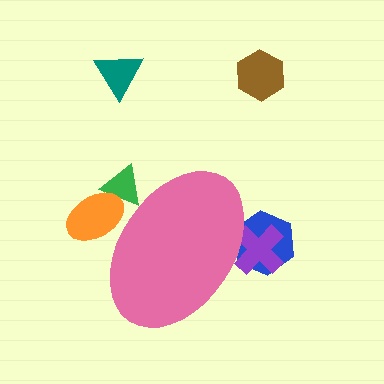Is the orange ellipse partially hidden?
Yes, the orange ellipse is partially hidden behind the pink ellipse.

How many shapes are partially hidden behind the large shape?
4 shapes are partially hidden.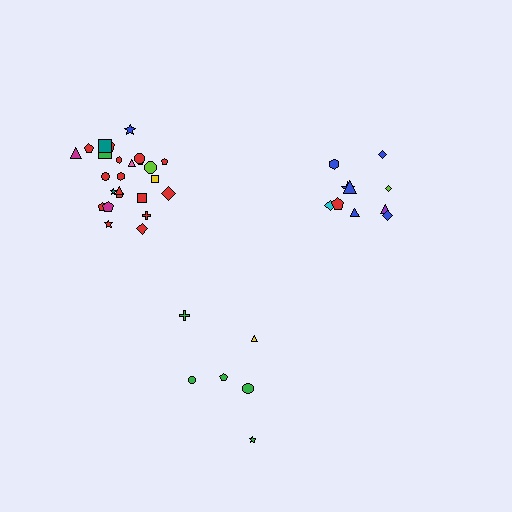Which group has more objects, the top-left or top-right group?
The top-left group.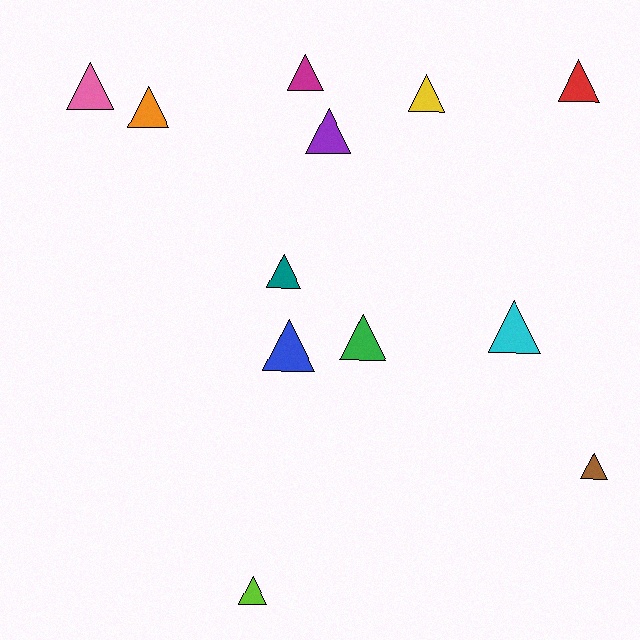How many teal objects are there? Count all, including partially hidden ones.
There is 1 teal object.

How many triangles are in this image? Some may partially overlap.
There are 12 triangles.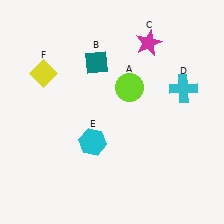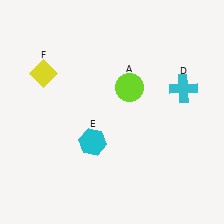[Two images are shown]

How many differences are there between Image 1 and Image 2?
There are 2 differences between the two images.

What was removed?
The magenta star (C), the teal diamond (B) were removed in Image 2.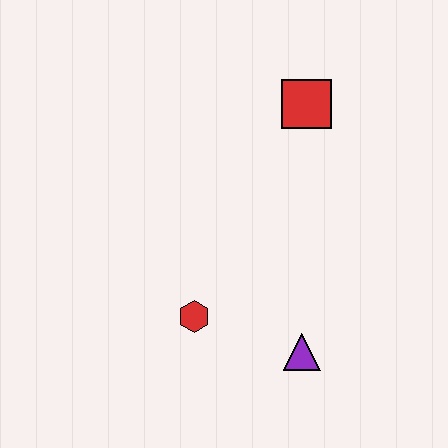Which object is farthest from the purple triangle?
The red square is farthest from the purple triangle.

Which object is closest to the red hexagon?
The purple triangle is closest to the red hexagon.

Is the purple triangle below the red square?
Yes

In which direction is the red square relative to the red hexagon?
The red square is above the red hexagon.